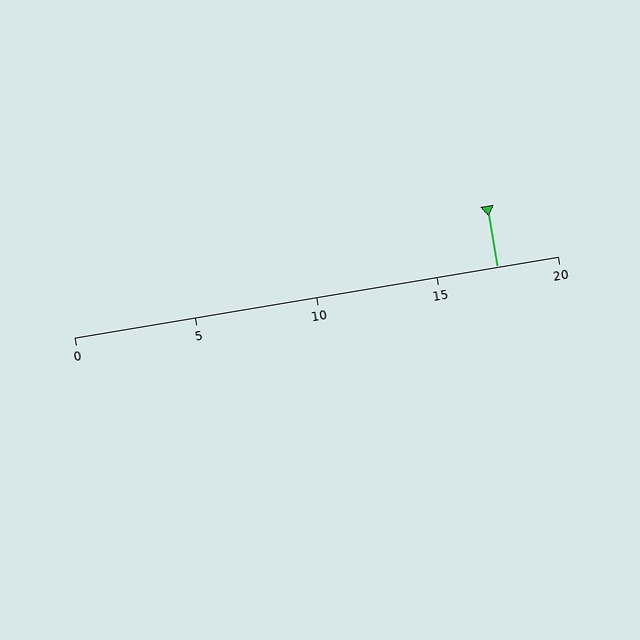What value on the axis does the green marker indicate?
The marker indicates approximately 17.5.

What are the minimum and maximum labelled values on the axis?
The axis runs from 0 to 20.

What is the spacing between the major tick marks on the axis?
The major ticks are spaced 5 apart.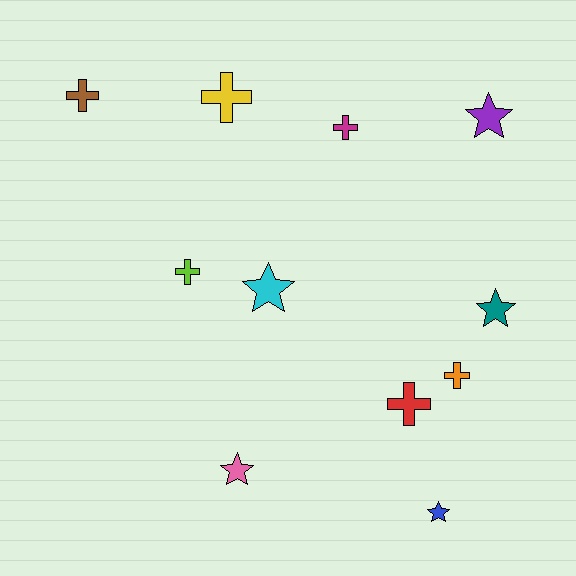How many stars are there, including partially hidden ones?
There are 5 stars.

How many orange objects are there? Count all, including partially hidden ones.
There is 1 orange object.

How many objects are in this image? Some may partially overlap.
There are 11 objects.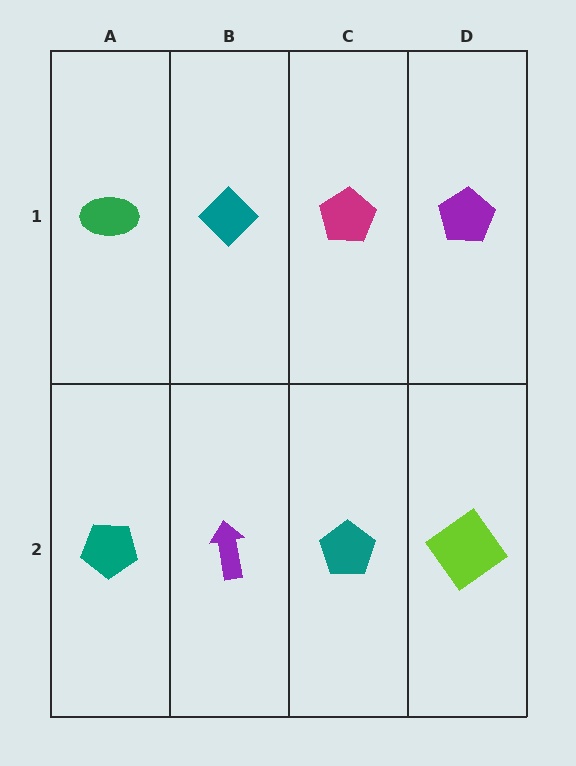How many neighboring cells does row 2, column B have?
3.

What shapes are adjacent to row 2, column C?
A magenta pentagon (row 1, column C), a purple arrow (row 2, column B), a lime diamond (row 2, column D).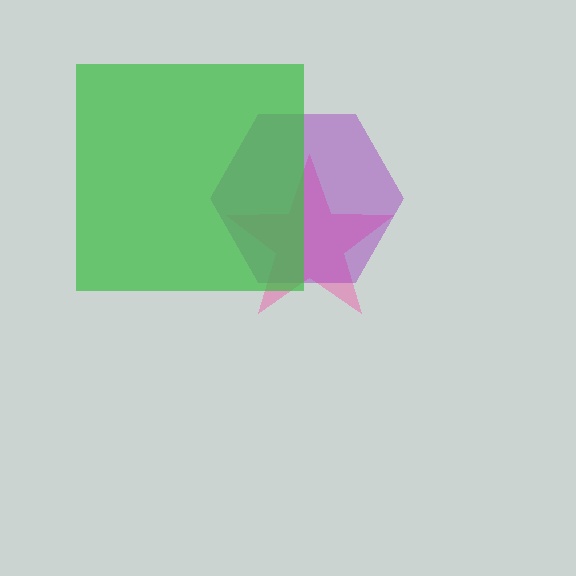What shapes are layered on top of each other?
The layered shapes are: a pink star, a purple hexagon, a green square.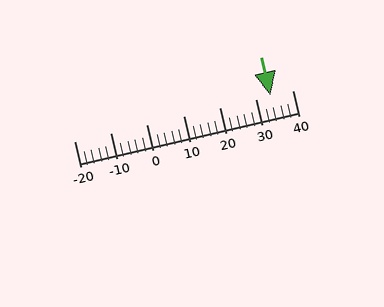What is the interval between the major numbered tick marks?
The major tick marks are spaced 10 units apart.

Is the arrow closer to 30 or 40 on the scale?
The arrow is closer to 30.